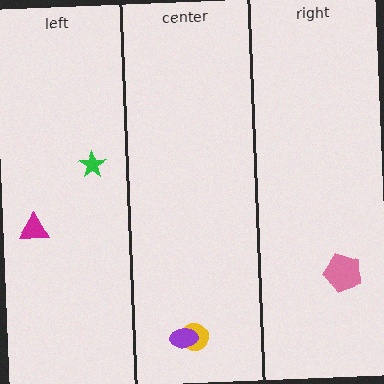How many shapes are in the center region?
2.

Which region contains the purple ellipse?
The center region.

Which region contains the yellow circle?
The center region.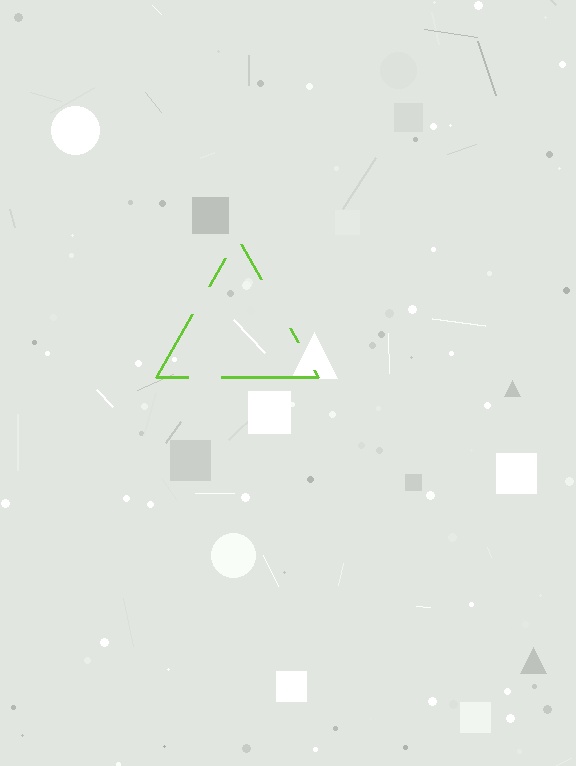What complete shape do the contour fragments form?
The contour fragments form a triangle.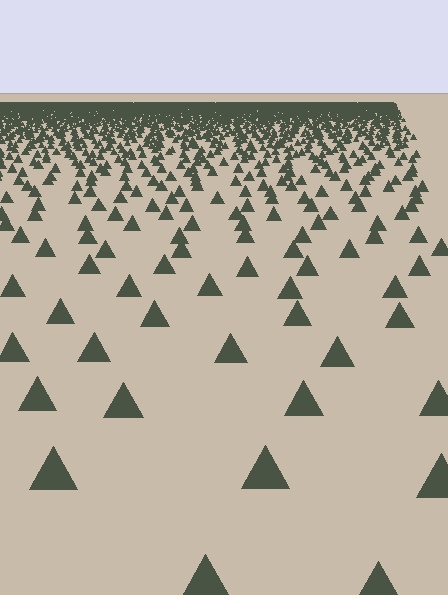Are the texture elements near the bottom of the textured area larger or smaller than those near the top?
Larger. Near the bottom, elements are closer to the viewer and appear at a bigger on-screen size.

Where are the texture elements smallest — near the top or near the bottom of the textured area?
Near the top.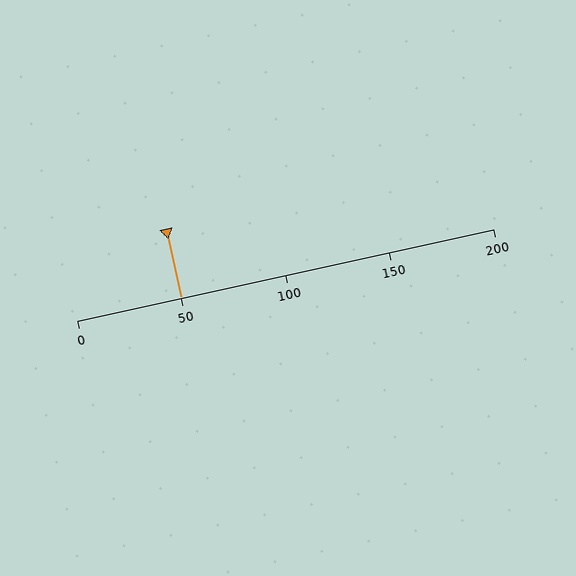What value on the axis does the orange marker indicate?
The marker indicates approximately 50.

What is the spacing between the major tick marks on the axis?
The major ticks are spaced 50 apart.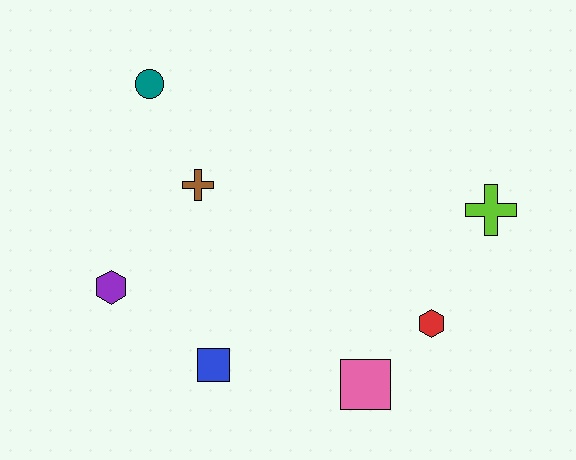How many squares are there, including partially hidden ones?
There are 2 squares.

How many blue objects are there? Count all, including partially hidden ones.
There is 1 blue object.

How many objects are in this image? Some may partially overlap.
There are 7 objects.